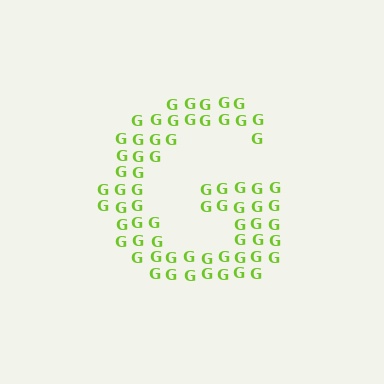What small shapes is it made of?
It is made of small letter G's.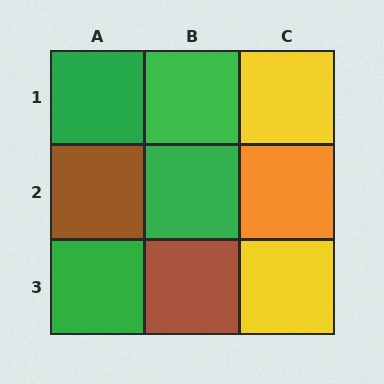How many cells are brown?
2 cells are brown.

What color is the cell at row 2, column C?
Orange.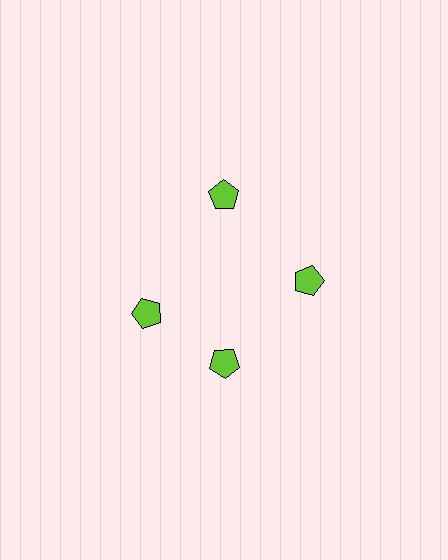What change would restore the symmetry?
The symmetry would be restored by rotating it back into even spacing with its neighbors so that all 4 pentagons sit at equal angles and equal distance from the center.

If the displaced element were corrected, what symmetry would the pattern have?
It would have 4-fold rotational symmetry — the pattern would map onto itself every 90 degrees.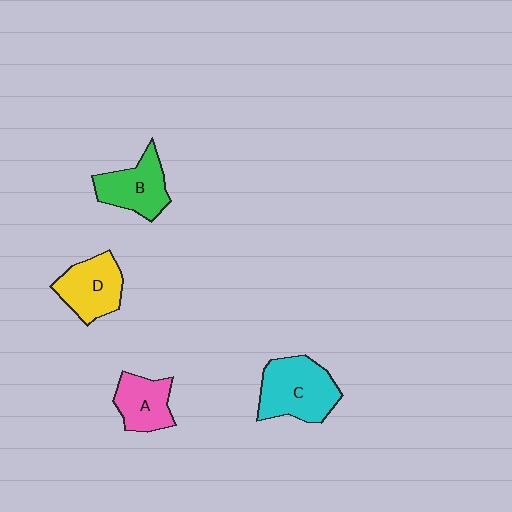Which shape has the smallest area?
Shape A (pink).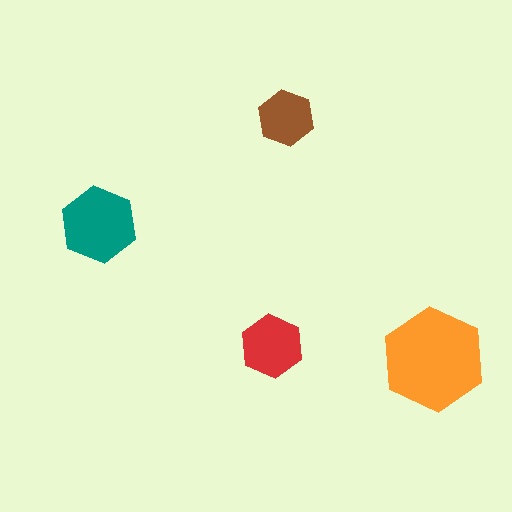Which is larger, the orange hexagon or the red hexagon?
The orange one.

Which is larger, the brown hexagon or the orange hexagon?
The orange one.